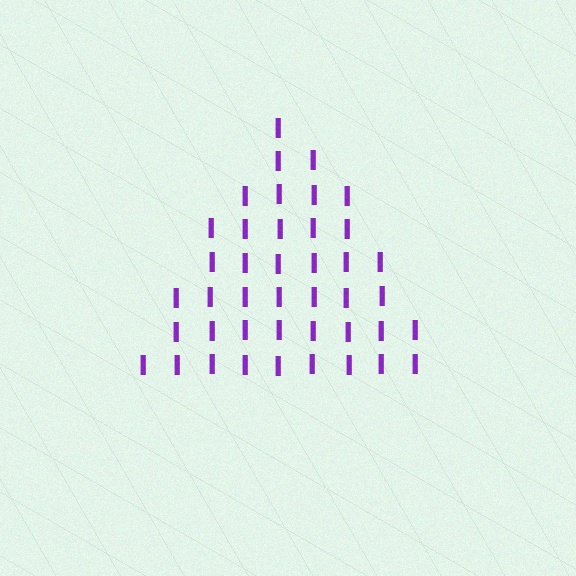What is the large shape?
The large shape is a triangle.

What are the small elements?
The small elements are letter I's.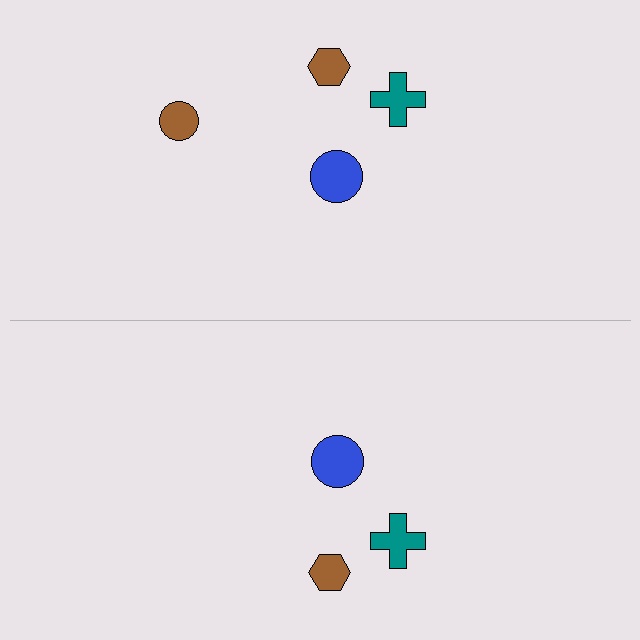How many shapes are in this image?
There are 7 shapes in this image.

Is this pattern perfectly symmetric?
No, the pattern is not perfectly symmetric. A brown circle is missing from the bottom side.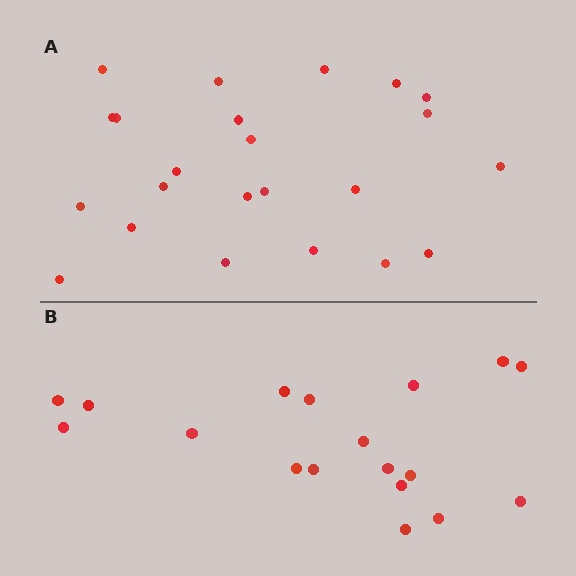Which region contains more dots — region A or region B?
Region A (the top region) has more dots.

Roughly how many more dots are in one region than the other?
Region A has about 5 more dots than region B.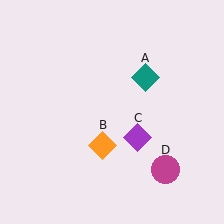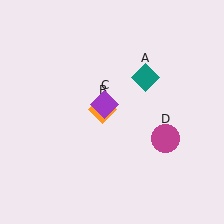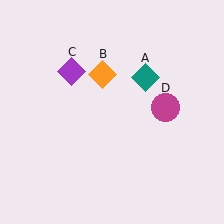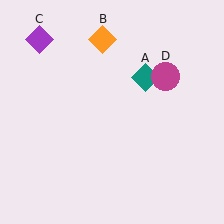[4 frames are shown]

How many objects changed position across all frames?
3 objects changed position: orange diamond (object B), purple diamond (object C), magenta circle (object D).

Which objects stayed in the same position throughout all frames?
Teal diamond (object A) remained stationary.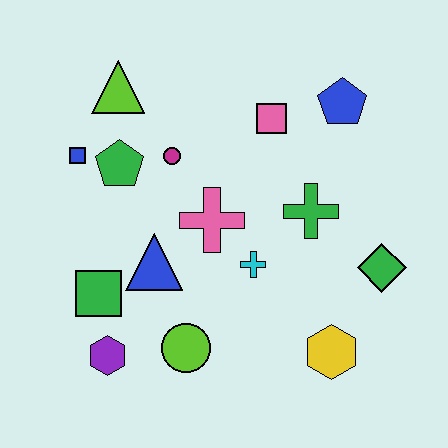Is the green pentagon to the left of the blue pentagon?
Yes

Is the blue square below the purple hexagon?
No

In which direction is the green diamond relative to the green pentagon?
The green diamond is to the right of the green pentagon.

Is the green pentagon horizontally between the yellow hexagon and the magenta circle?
No